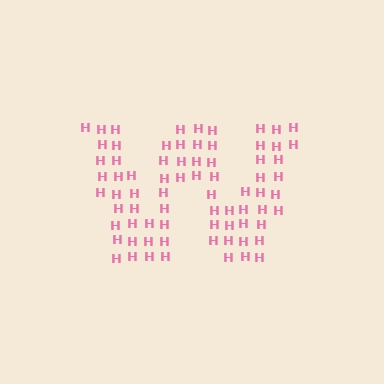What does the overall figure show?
The overall figure shows the letter W.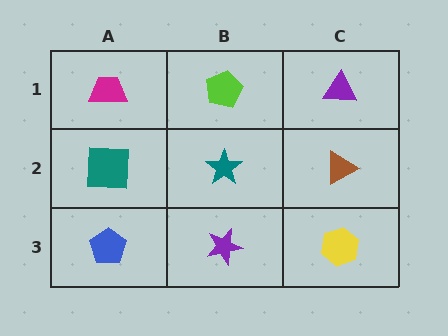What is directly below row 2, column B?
A purple star.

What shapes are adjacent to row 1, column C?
A brown triangle (row 2, column C), a lime pentagon (row 1, column B).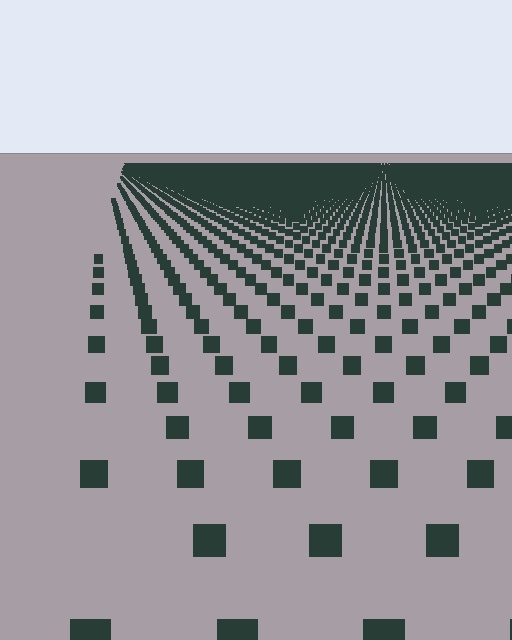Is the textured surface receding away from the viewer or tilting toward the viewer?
The surface is receding away from the viewer. Texture elements get smaller and denser toward the top.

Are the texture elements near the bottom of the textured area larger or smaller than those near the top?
Larger. Near the bottom, elements are closer to the viewer and appear at a bigger on-screen size.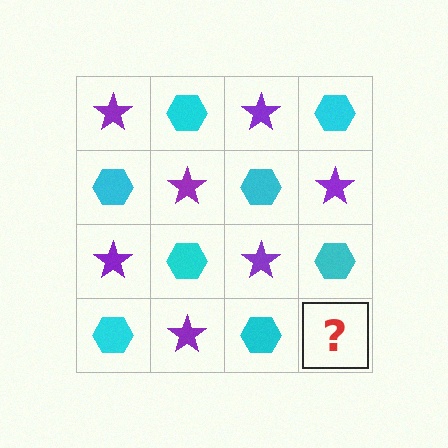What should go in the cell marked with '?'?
The missing cell should contain a purple star.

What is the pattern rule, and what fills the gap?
The rule is that it alternates purple star and cyan hexagon in a checkerboard pattern. The gap should be filled with a purple star.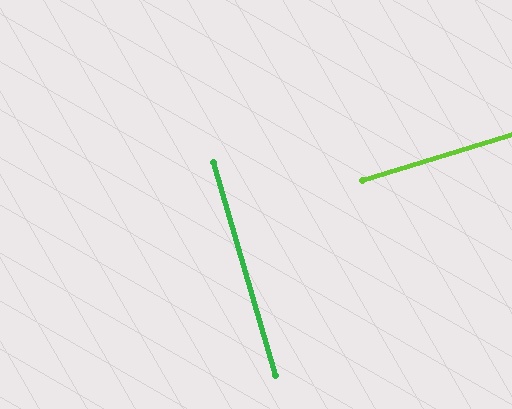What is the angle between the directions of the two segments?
Approximately 90 degrees.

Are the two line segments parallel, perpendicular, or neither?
Perpendicular — they meet at approximately 90°.